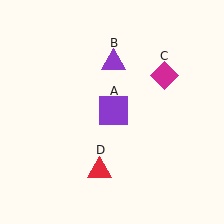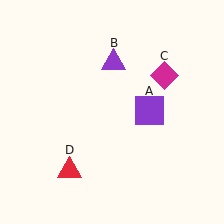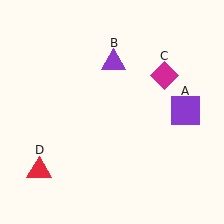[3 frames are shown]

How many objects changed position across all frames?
2 objects changed position: purple square (object A), red triangle (object D).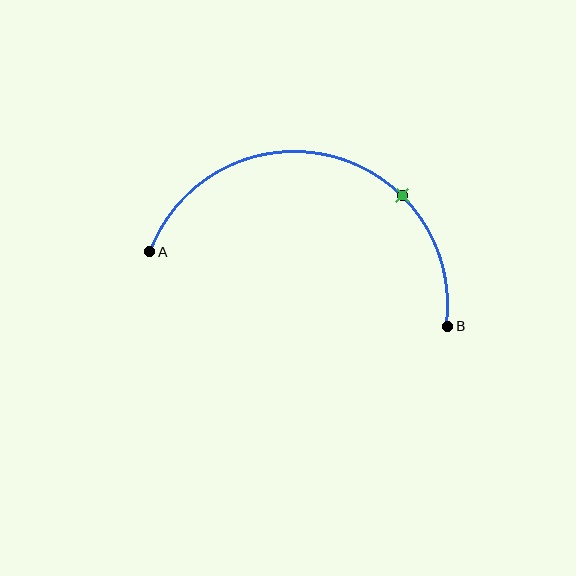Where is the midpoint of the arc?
The arc midpoint is the point on the curve farthest from the straight line joining A and B. It sits above that line.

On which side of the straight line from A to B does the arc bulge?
The arc bulges above the straight line connecting A and B.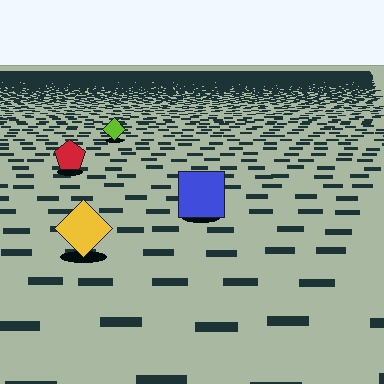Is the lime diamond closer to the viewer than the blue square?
No. The blue square is closer — you can tell from the texture gradient: the ground texture is coarser near it.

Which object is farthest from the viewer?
The lime diamond is farthest from the viewer. It appears smaller and the ground texture around it is denser.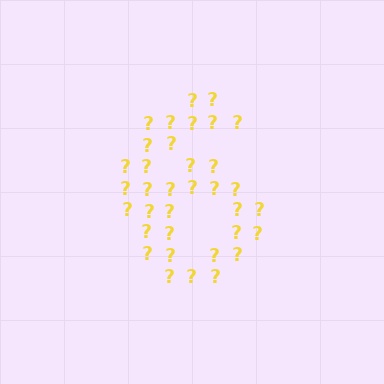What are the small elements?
The small elements are question marks.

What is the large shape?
The large shape is the digit 6.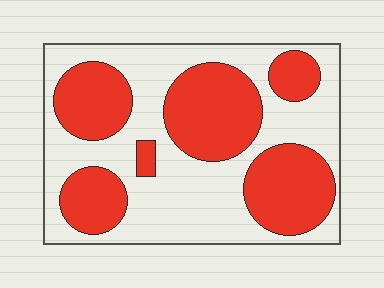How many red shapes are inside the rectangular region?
6.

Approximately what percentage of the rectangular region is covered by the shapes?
Approximately 45%.